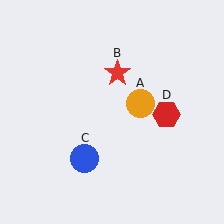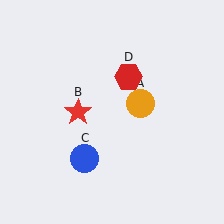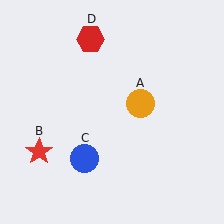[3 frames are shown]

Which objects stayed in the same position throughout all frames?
Orange circle (object A) and blue circle (object C) remained stationary.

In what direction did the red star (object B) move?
The red star (object B) moved down and to the left.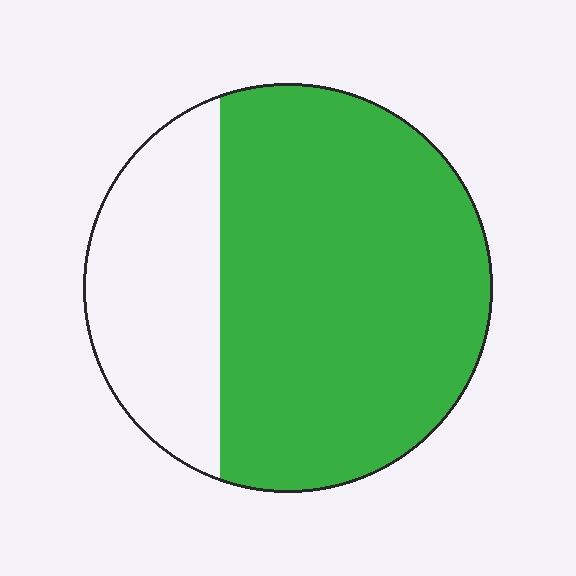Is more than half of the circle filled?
Yes.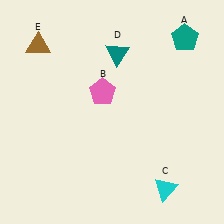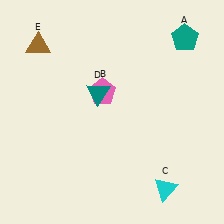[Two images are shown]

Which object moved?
The teal triangle (D) moved down.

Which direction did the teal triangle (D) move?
The teal triangle (D) moved down.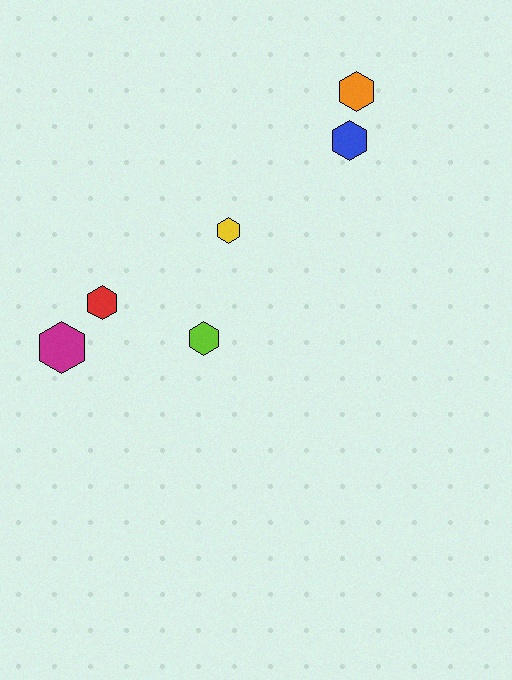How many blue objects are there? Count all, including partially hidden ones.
There is 1 blue object.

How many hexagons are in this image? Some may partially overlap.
There are 6 hexagons.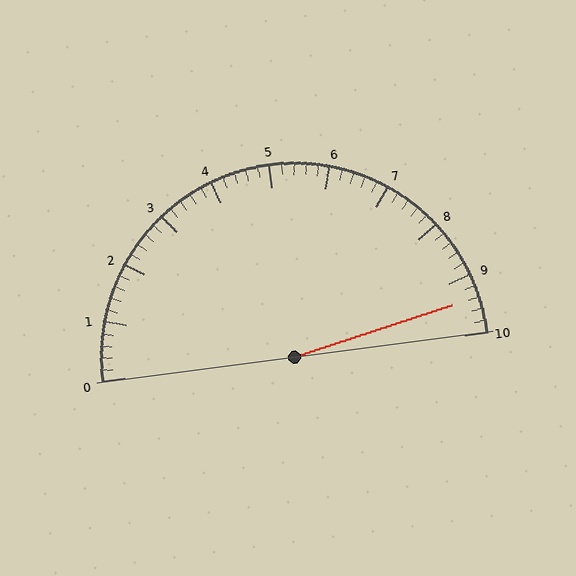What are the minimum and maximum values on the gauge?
The gauge ranges from 0 to 10.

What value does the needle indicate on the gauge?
The needle indicates approximately 9.4.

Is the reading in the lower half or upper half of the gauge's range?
The reading is in the upper half of the range (0 to 10).